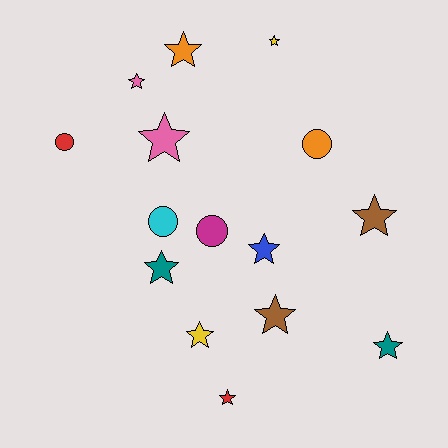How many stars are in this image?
There are 11 stars.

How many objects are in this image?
There are 15 objects.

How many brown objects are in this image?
There are 2 brown objects.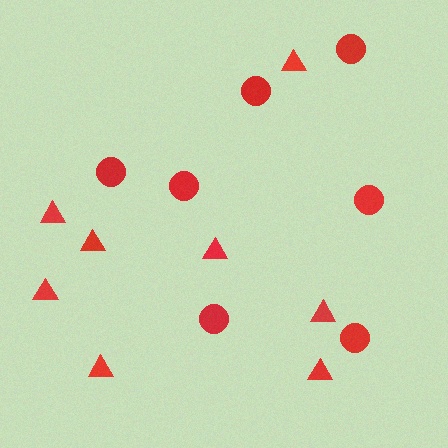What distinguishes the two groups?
There are 2 groups: one group of triangles (8) and one group of circles (7).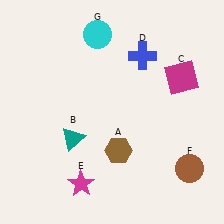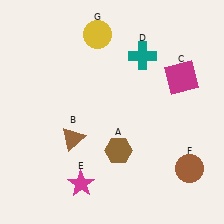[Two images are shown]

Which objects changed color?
B changed from teal to brown. D changed from blue to teal. G changed from cyan to yellow.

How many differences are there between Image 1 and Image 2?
There are 3 differences between the two images.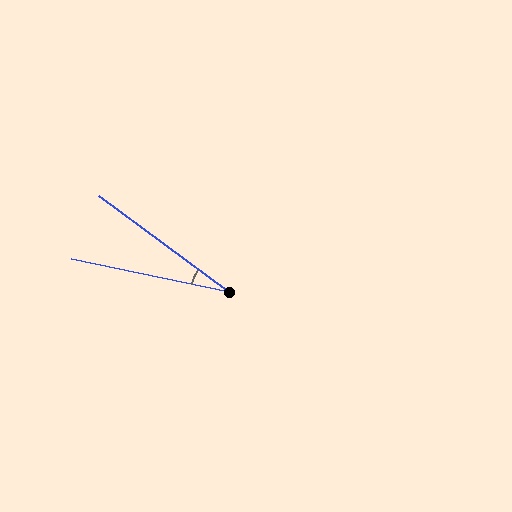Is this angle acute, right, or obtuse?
It is acute.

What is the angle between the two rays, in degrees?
Approximately 25 degrees.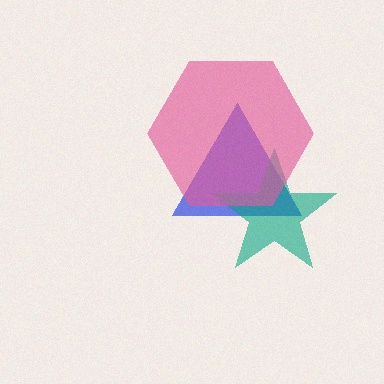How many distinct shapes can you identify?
There are 3 distinct shapes: a blue triangle, a teal star, a pink hexagon.